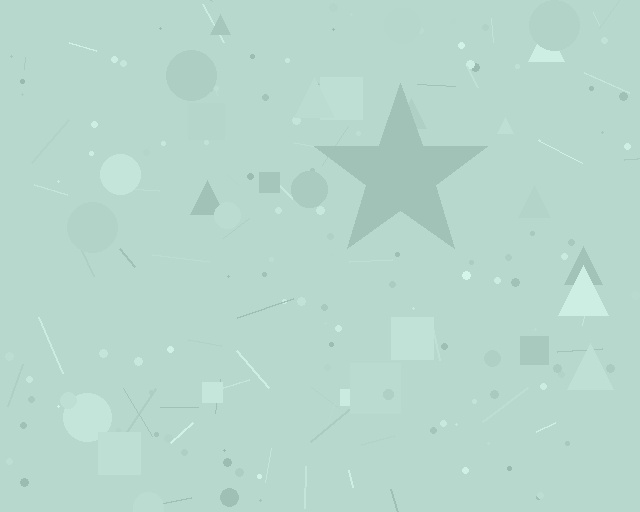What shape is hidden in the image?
A star is hidden in the image.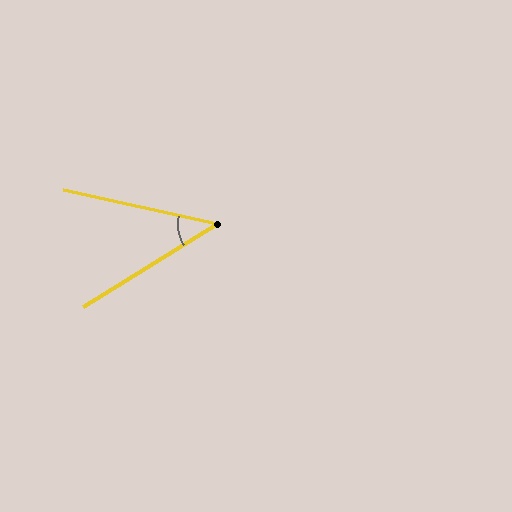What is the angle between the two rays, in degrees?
Approximately 44 degrees.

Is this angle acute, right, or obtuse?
It is acute.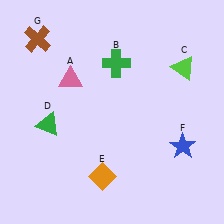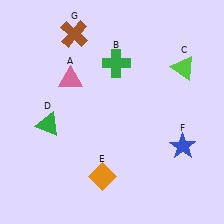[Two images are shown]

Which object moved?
The brown cross (G) moved right.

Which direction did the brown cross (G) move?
The brown cross (G) moved right.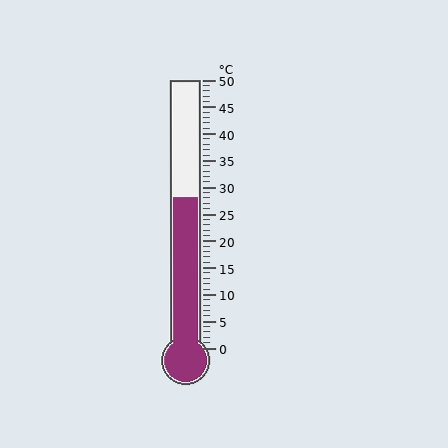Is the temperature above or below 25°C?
The temperature is above 25°C.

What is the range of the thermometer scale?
The thermometer scale ranges from 0°C to 50°C.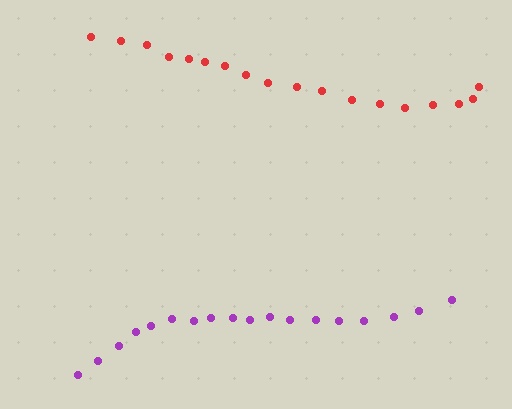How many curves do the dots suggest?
There are 2 distinct paths.